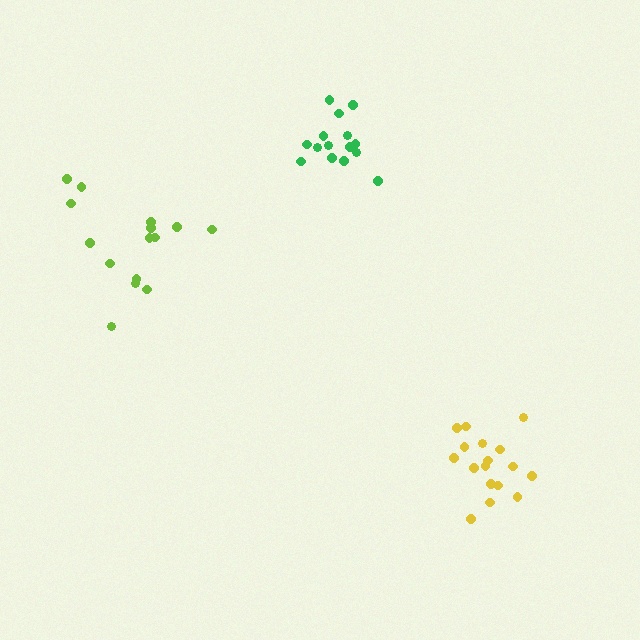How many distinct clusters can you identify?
There are 3 distinct clusters.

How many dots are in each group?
Group 1: 15 dots, Group 2: 16 dots, Group 3: 17 dots (48 total).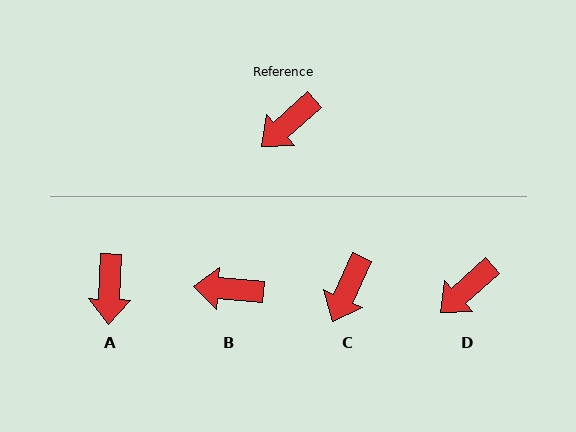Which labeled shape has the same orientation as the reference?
D.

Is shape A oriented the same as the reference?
No, it is off by about 46 degrees.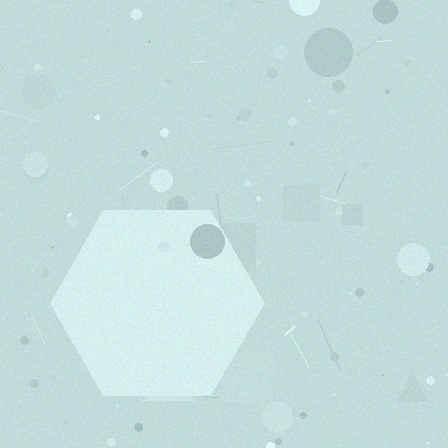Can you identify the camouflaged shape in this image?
The camouflaged shape is a hexagon.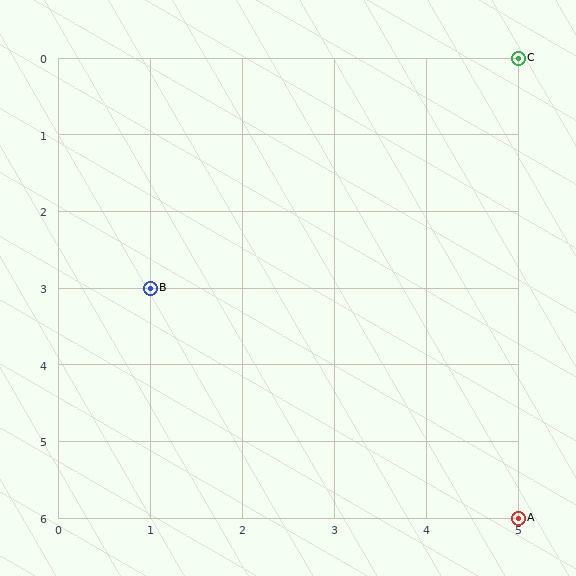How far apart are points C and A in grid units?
Points C and A are 6 rows apart.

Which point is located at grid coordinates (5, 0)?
Point C is at (5, 0).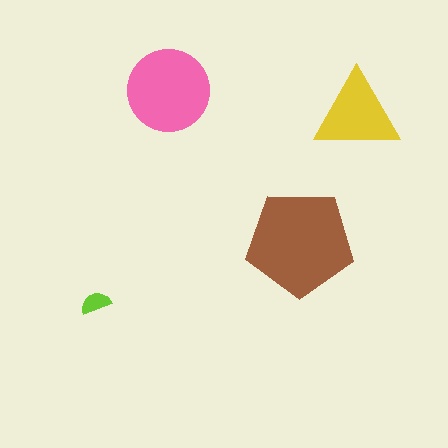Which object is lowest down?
The lime semicircle is bottommost.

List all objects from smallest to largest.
The lime semicircle, the yellow triangle, the pink circle, the brown pentagon.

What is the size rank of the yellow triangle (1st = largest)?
3rd.